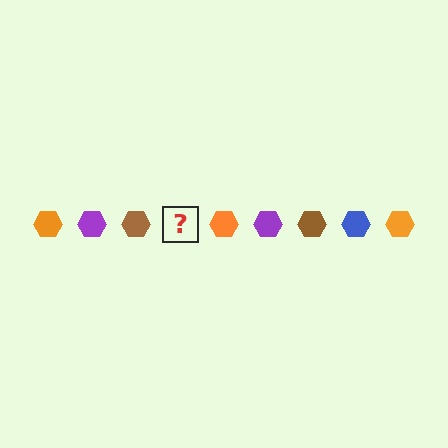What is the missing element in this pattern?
The missing element is a blue hexagon.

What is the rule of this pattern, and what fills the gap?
The rule is that the pattern cycles through orange, purple, brown, blue hexagons. The gap should be filled with a blue hexagon.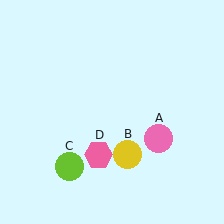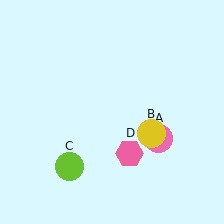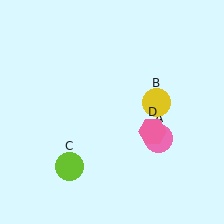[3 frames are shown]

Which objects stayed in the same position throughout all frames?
Pink circle (object A) and lime circle (object C) remained stationary.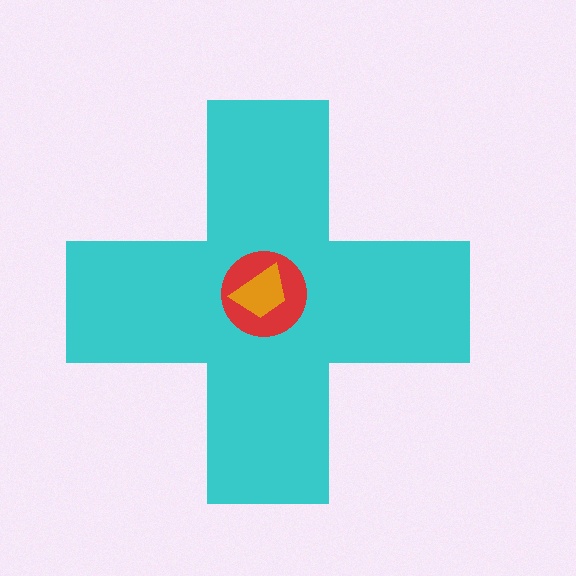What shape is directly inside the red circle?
The orange trapezoid.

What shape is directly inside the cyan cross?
The red circle.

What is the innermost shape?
The orange trapezoid.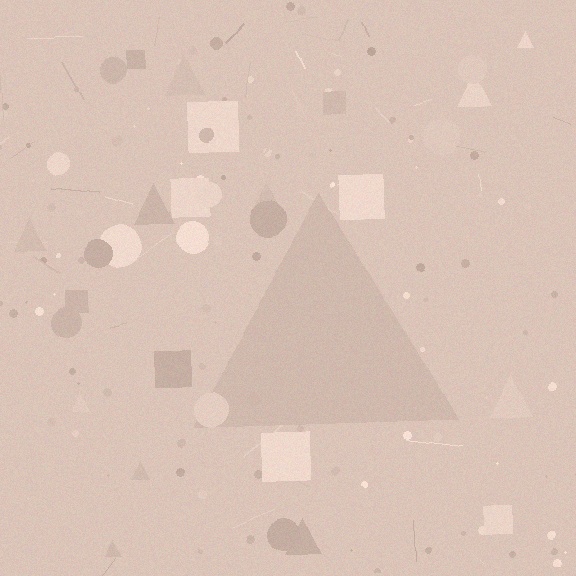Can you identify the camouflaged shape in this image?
The camouflaged shape is a triangle.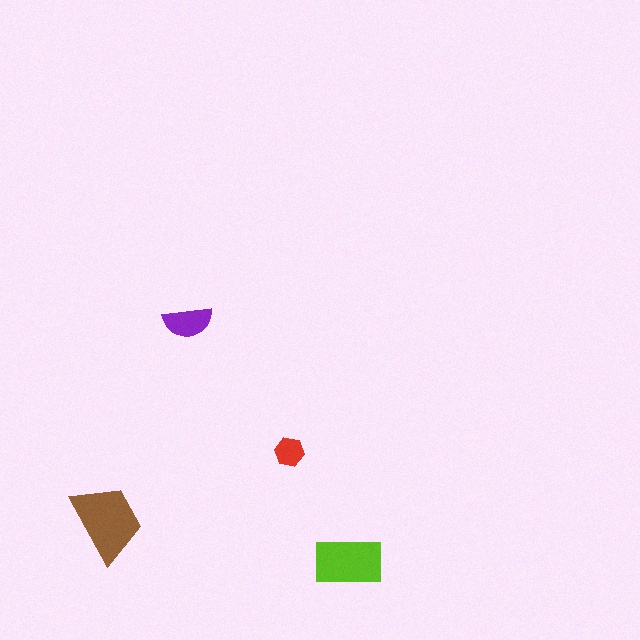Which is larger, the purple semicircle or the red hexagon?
The purple semicircle.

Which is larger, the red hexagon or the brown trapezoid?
The brown trapezoid.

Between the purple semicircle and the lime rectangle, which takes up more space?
The lime rectangle.